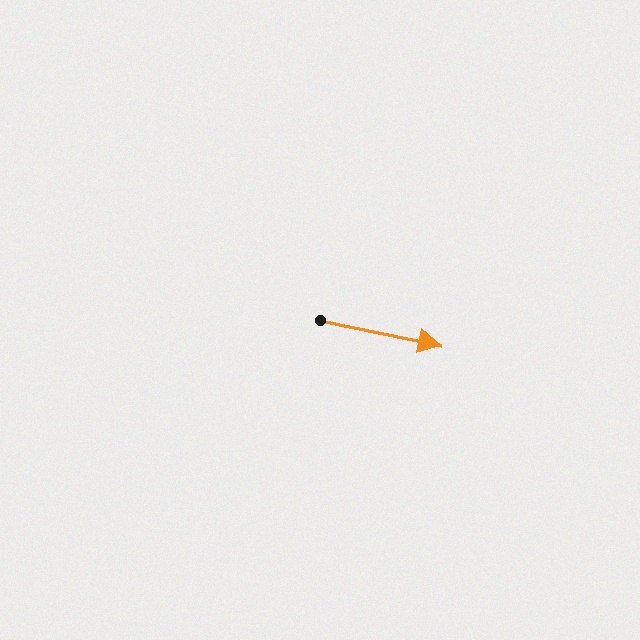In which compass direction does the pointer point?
East.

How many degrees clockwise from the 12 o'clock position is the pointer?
Approximately 102 degrees.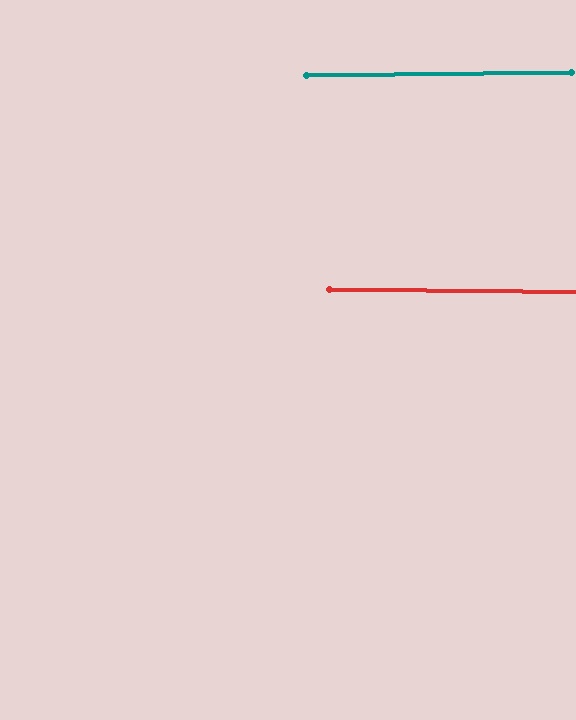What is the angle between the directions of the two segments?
Approximately 1 degree.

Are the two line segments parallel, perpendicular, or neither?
Parallel — their directions differ by only 1.3°.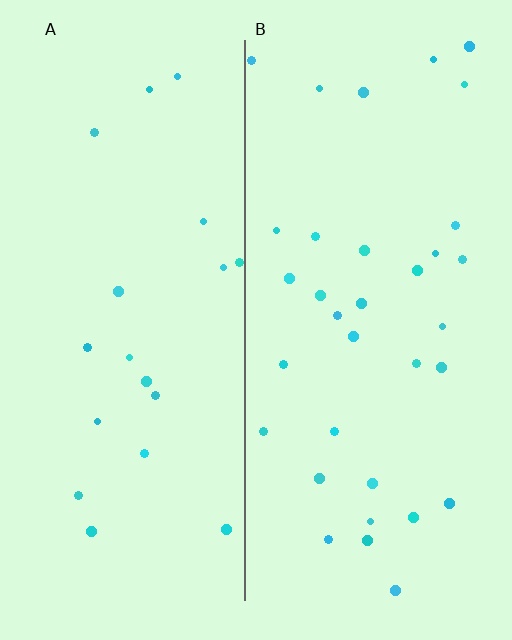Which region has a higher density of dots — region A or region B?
B (the right).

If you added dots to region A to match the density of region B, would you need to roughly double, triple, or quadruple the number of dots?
Approximately double.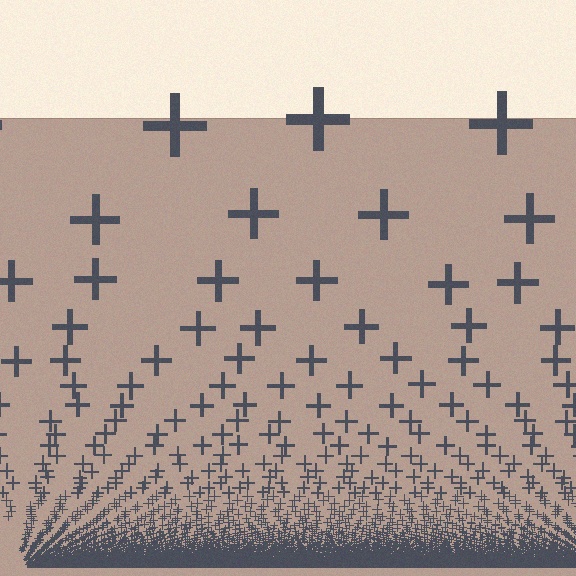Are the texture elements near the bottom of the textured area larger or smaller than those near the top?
Smaller. The gradient is inverted — elements near the bottom are smaller and denser.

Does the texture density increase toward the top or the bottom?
Density increases toward the bottom.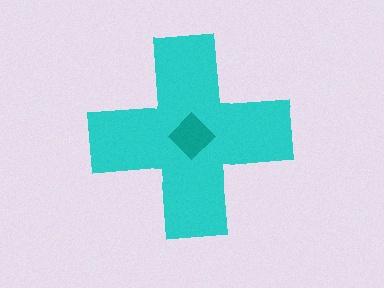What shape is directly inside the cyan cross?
The teal diamond.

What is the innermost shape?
The teal diamond.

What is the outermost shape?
The cyan cross.